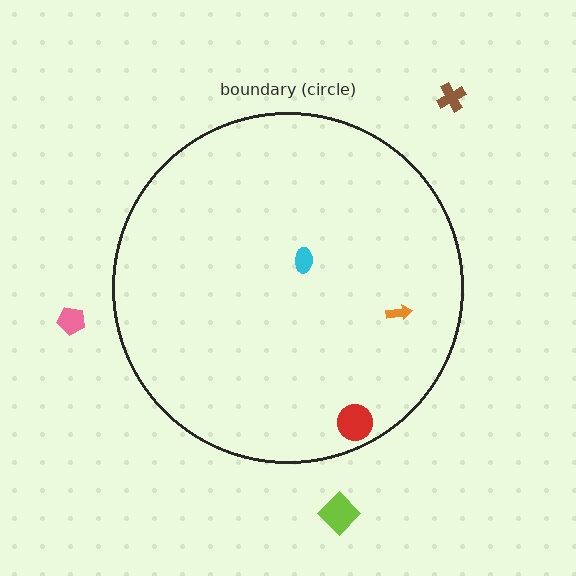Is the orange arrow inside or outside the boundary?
Inside.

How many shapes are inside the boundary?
3 inside, 3 outside.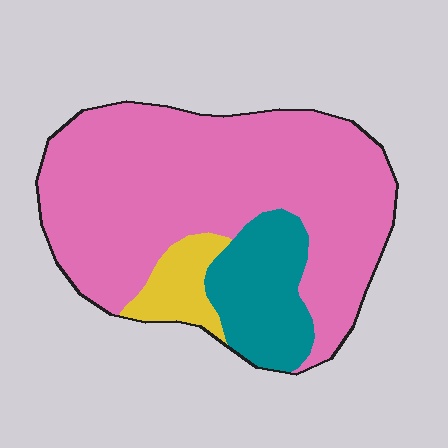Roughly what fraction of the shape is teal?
Teal takes up about one sixth (1/6) of the shape.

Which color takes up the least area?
Yellow, at roughly 10%.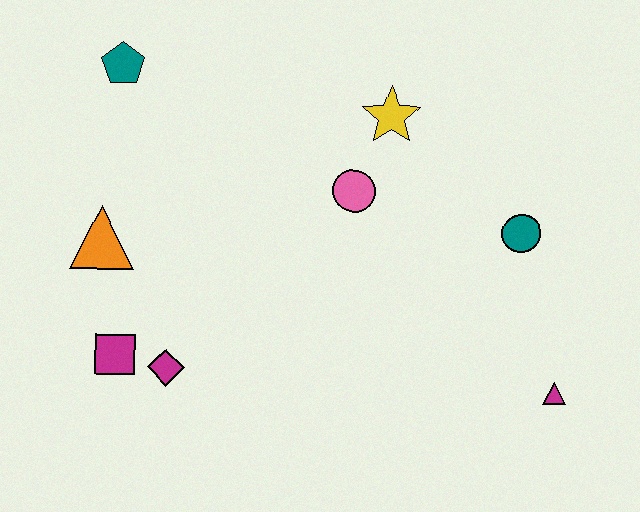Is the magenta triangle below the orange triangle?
Yes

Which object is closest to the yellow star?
The pink circle is closest to the yellow star.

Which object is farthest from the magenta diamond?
The magenta triangle is farthest from the magenta diamond.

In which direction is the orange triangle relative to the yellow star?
The orange triangle is to the left of the yellow star.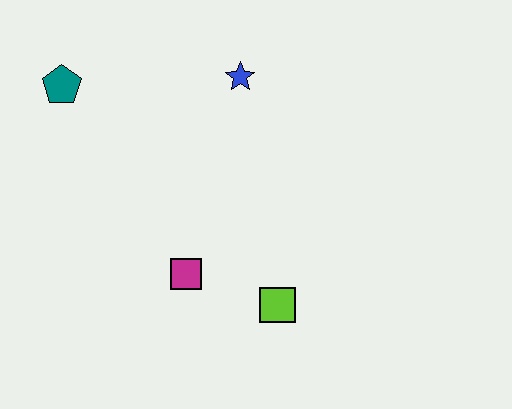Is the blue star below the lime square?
No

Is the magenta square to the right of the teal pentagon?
Yes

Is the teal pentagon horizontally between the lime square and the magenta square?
No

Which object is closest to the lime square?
The magenta square is closest to the lime square.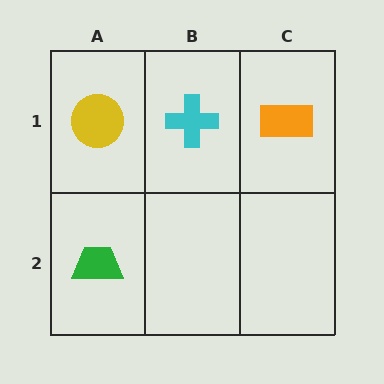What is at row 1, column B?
A cyan cross.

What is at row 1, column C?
An orange rectangle.